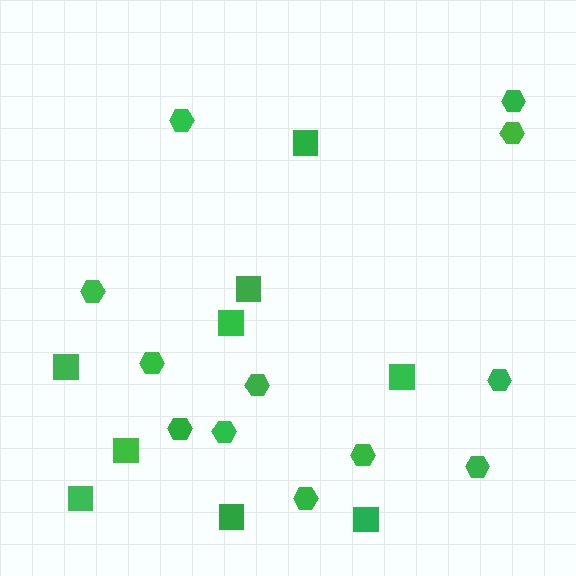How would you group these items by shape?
There are 2 groups: one group of hexagons (12) and one group of squares (9).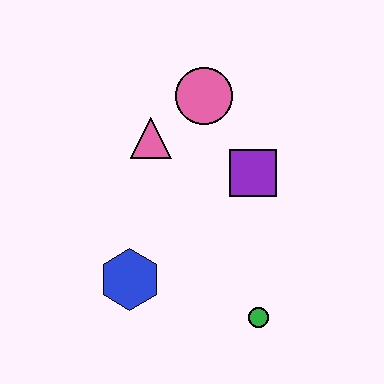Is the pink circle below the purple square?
No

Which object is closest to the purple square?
The pink circle is closest to the purple square.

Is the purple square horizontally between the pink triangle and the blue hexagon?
No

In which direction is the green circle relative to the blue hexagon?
The green circle is to the right of the blue hexagon.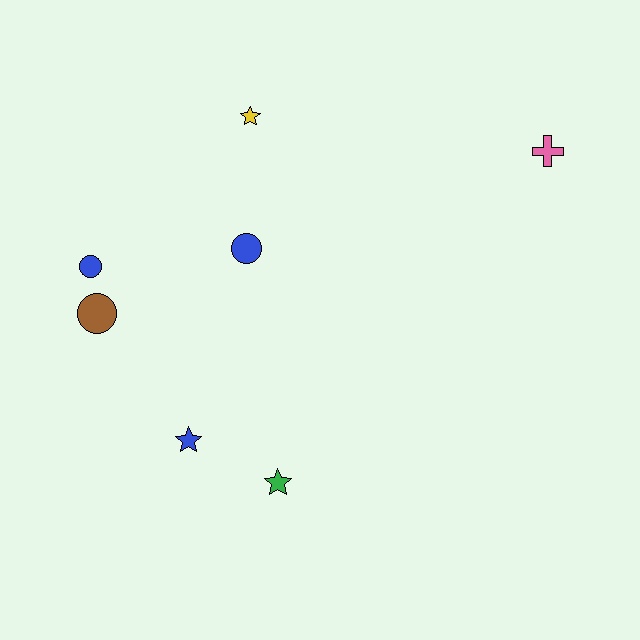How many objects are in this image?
There are 7 objects.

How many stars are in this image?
There are 3 stars.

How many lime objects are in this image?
There are no lime objects.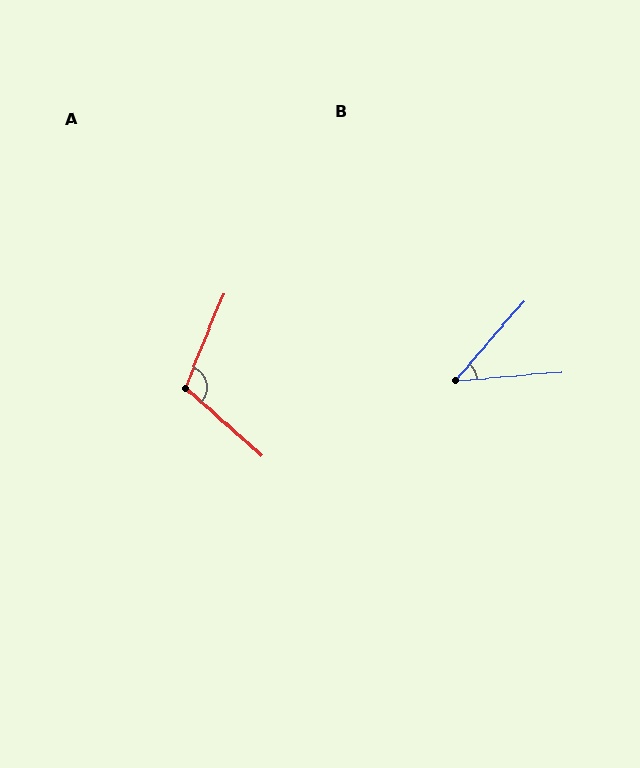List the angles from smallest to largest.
B (44°), A (110°).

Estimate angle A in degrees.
Approximately 110 degrees.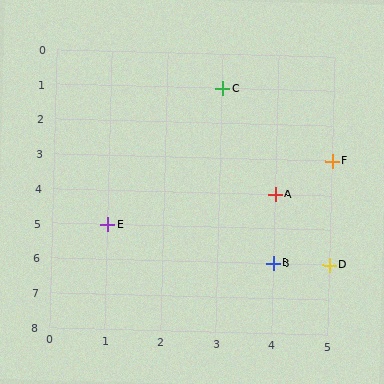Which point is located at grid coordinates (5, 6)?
Point D is at (5, 6).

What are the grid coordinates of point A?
Point A is at grid coordinates (4, 4).